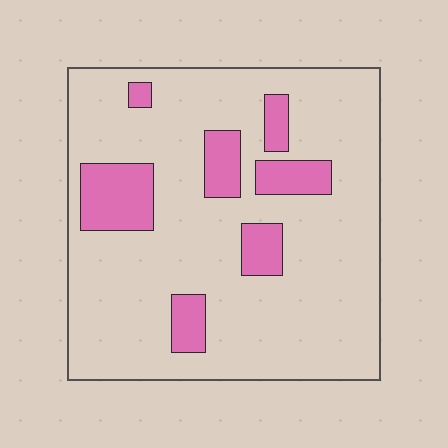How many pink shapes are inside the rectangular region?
7.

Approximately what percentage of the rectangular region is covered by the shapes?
Approximately 15%.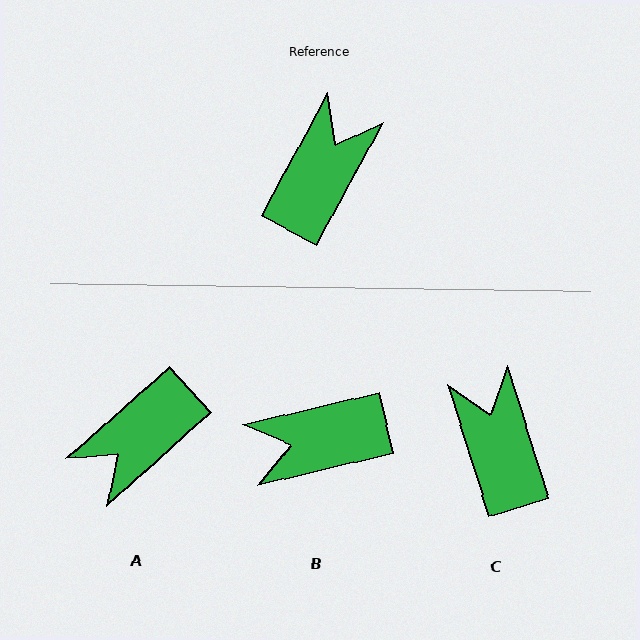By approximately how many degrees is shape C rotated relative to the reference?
Approximately 46 degrees counter-clockwise.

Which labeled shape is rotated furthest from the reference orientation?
A, about 160 degrees away.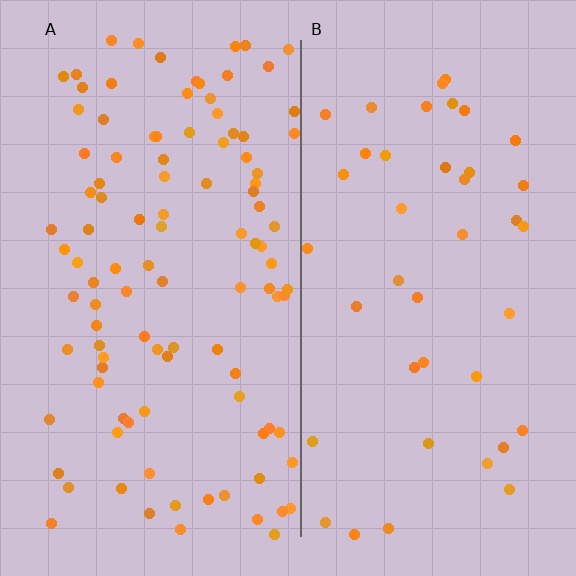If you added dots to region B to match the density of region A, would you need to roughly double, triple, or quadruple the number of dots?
Approximately triple.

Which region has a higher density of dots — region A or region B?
A (the left).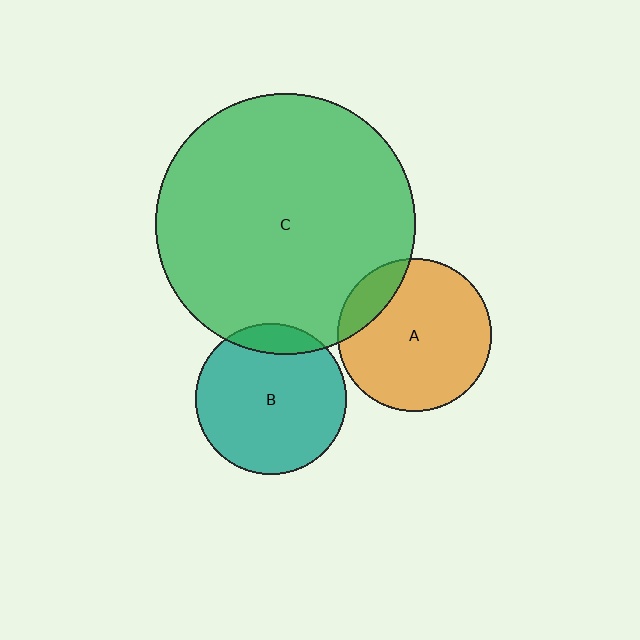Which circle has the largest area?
Circle C (green).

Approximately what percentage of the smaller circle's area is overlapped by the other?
Approximately 15%.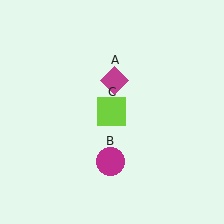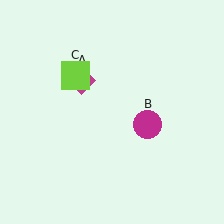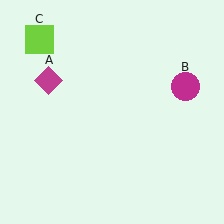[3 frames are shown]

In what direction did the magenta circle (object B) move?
The magenta circle (object B) moved up and to the right.